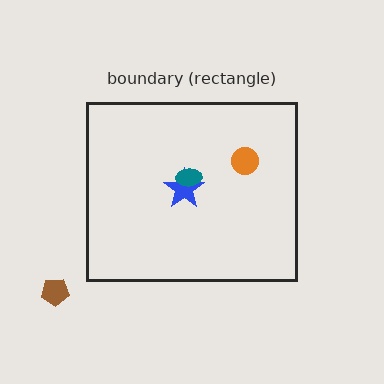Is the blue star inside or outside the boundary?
Inside.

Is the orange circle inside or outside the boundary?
Inside.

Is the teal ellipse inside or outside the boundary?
Inside.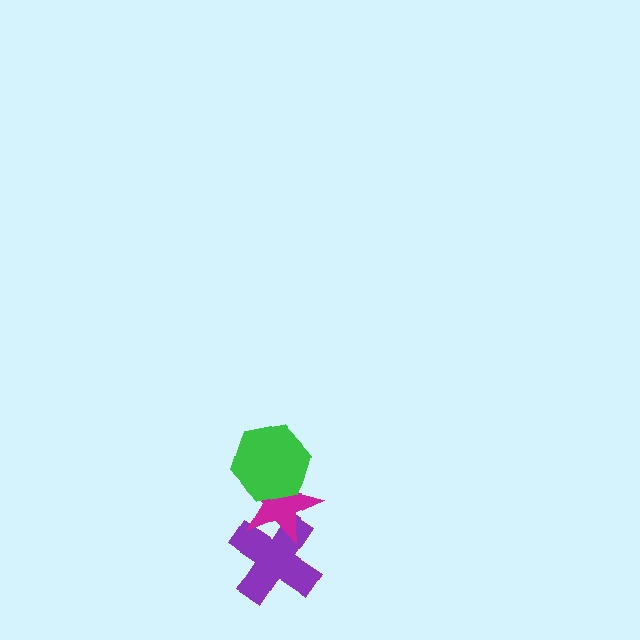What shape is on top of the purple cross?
The magenta star is on top of the purple cross.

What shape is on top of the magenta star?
The green hexagon is on top of the magenta star.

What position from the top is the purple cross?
The purple cross is 3rd from the top.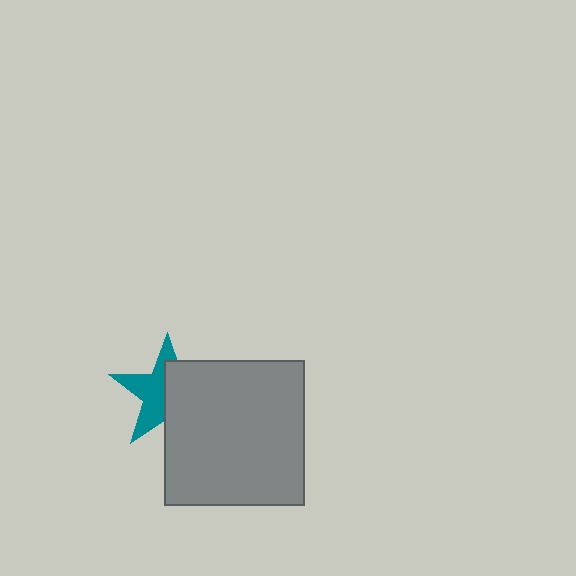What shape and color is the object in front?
The object in front is a gray rectangle.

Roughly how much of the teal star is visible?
About half of it is visible (roughly 49%).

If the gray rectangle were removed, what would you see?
You would see the complete teal star.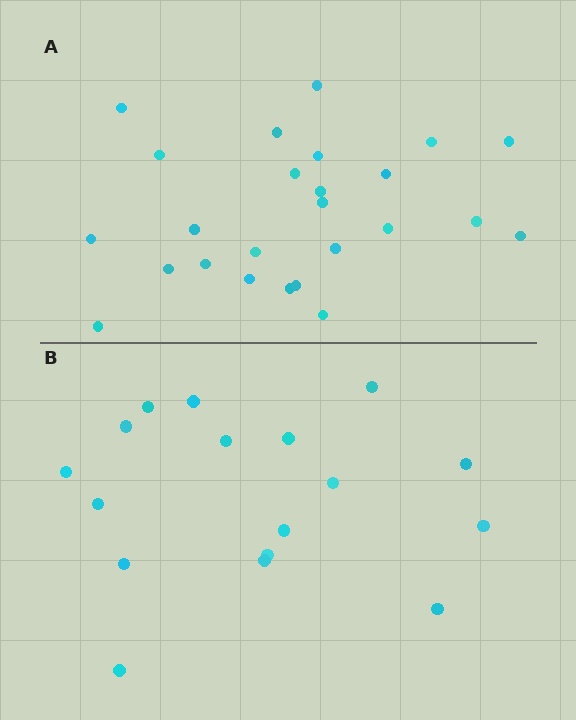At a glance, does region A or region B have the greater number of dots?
Region A (the top region) has more dots.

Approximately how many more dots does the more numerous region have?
Region A has roughly 8 or so more dots than region B.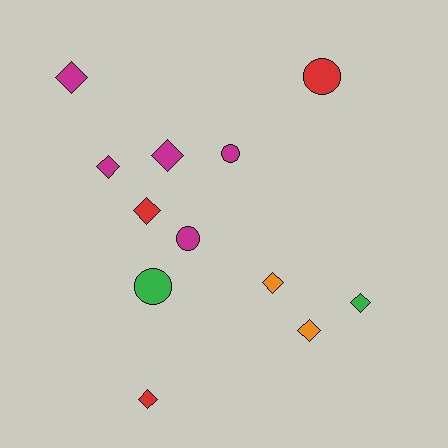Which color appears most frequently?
Magenta, with 5 objects.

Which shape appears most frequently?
Diamond, with 8 objects.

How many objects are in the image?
There are 12 objects.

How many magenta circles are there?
There are 2 magenta circles.